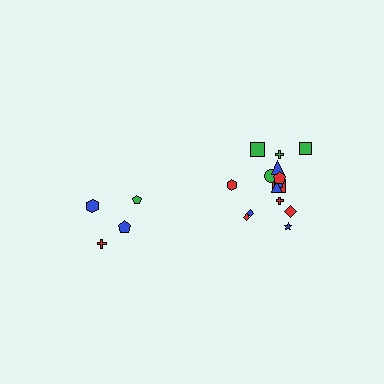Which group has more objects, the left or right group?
The right group.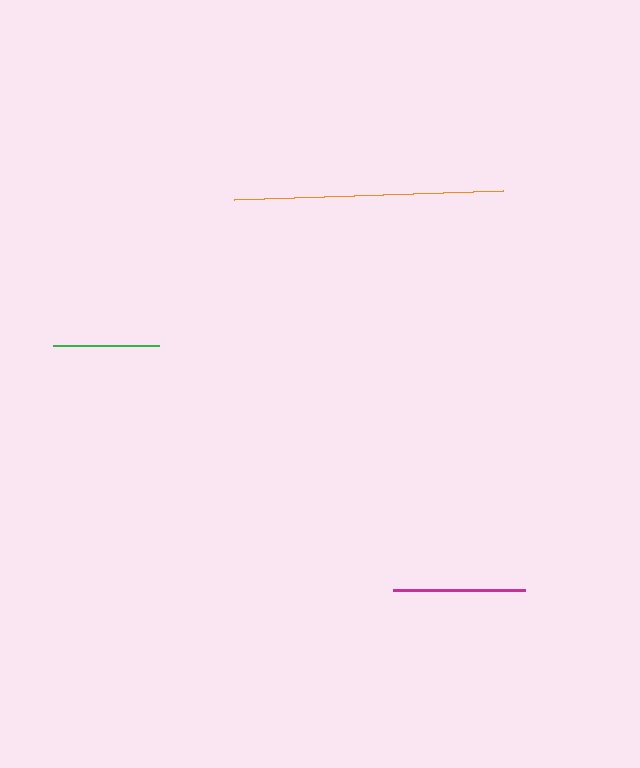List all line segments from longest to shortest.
From longest to shortest: orange, magenta, green.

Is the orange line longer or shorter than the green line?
The orange line is longer than the green line.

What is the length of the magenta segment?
The magenta segment is approximately 131 pixels long.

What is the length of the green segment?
The green segment is approximately 107 pixels long.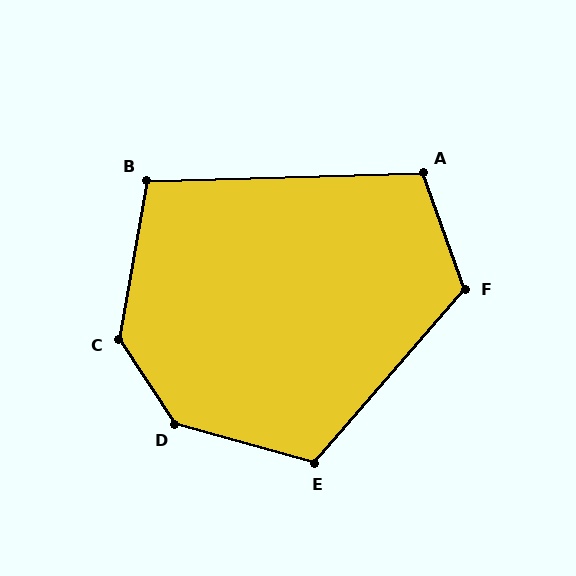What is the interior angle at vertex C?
Approximately 136 degrees (obtuse).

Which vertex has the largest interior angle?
D, at approximately 139 degrees.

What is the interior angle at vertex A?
Approximately 108 degrees (obtuse).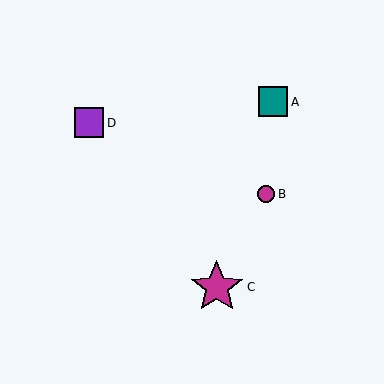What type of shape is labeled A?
Shape A is a teal square.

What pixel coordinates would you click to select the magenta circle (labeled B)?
Click at (266, 194) to select the magenta circle B.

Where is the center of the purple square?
The center of the purple square is at (89, 123).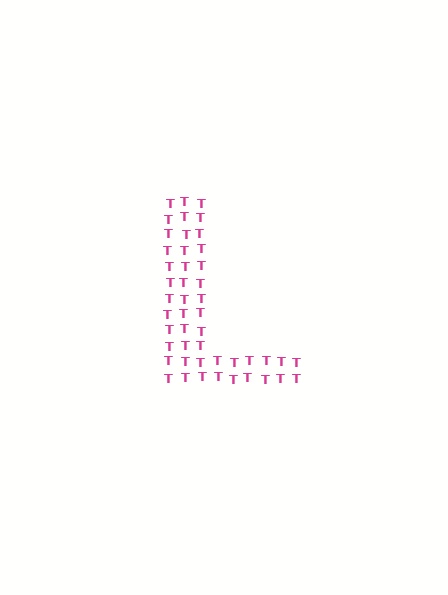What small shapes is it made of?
It is made of small letter T's.